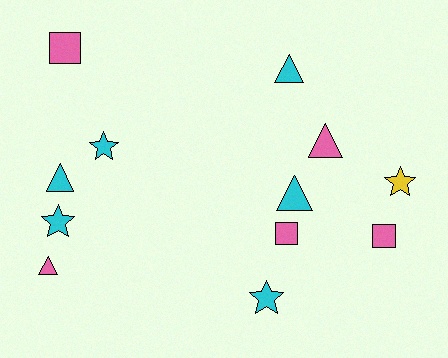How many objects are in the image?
There are 12 objects.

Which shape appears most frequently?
Triangle, with 5 objects.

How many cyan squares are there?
There are no cyan squares.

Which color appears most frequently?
Cyan, with 6 objects.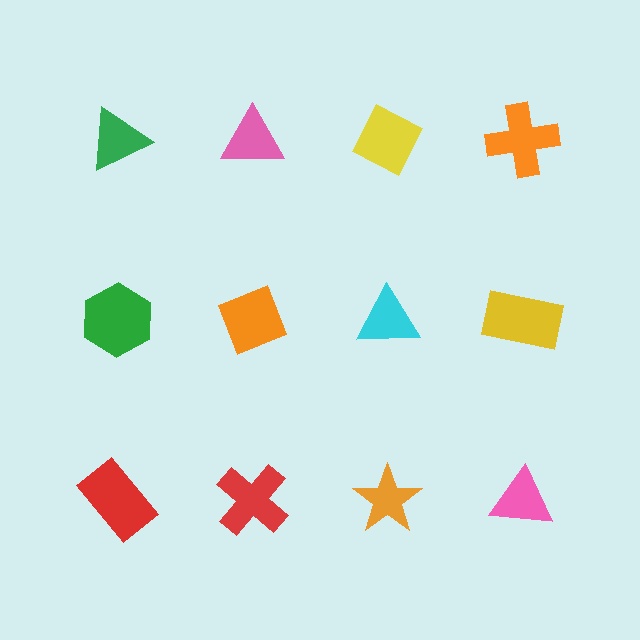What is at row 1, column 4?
An orange cross.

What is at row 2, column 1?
A green hexagon.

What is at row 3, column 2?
A red cross.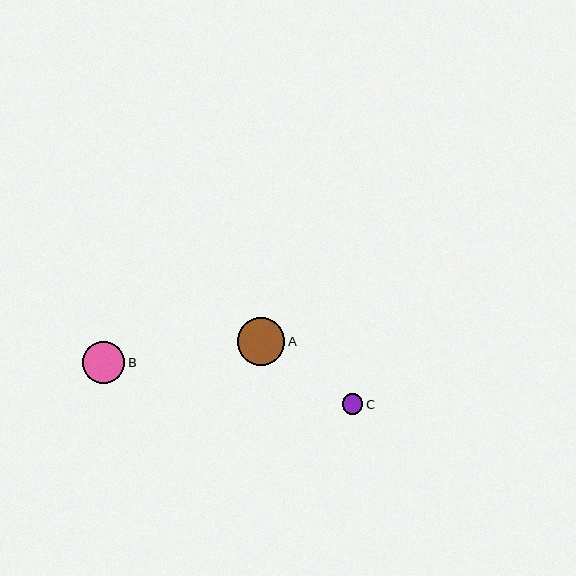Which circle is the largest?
Circle A is the largest with a size of approximately 48 pixels.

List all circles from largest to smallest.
From largest to smallest: A, B, C.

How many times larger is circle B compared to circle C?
Circle B is approximately 2.1 times the size of circle C.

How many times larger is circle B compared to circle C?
Circle B is approximately 2.1 times the size of circle C.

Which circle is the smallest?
Circle C is the smallest with a size of approximately 20 pixels.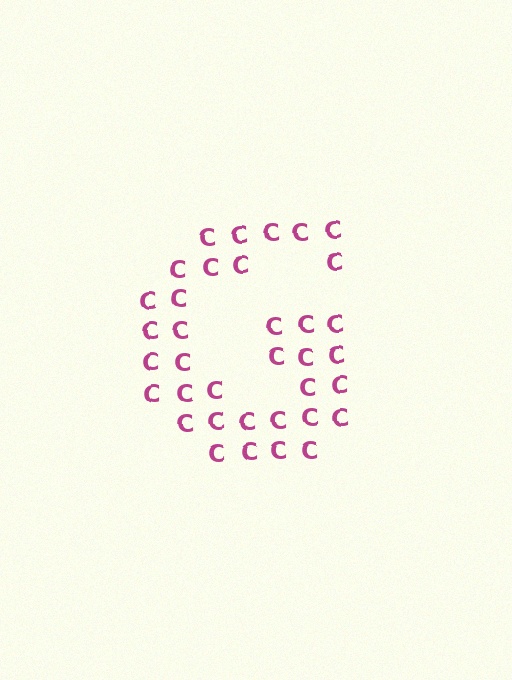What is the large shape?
The large shape is the letter G.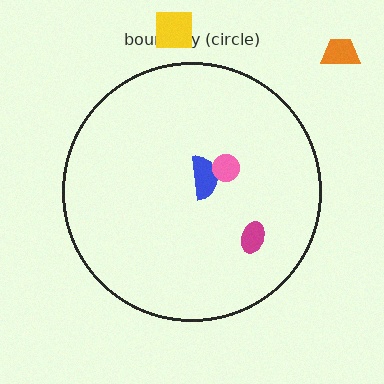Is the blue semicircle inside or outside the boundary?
Inside.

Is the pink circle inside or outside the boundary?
Inside.